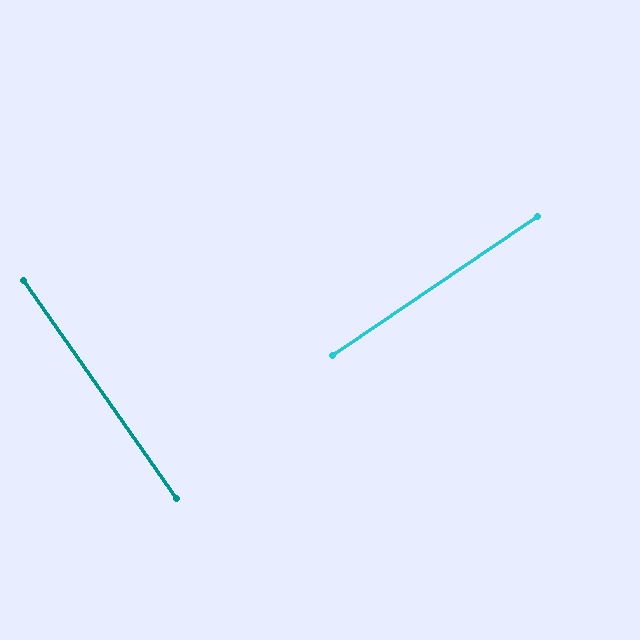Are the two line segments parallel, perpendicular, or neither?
Perpendicular — they meet at approximately 89°.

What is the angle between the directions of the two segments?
Approximately 89 degrees.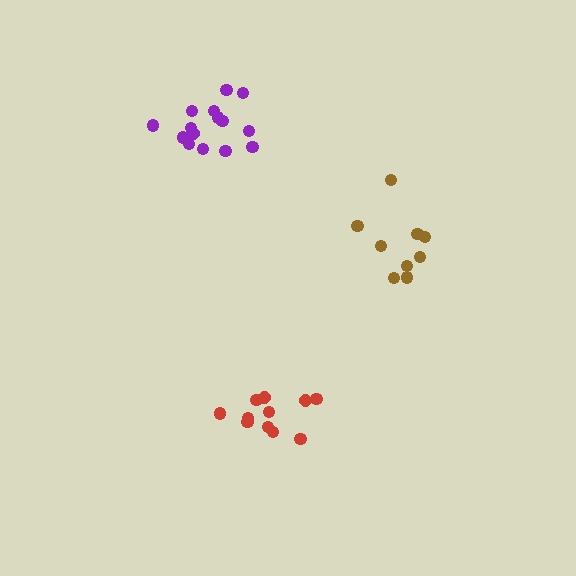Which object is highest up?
The purple cluster is topmost.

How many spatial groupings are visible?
There are 3 spatial groupings.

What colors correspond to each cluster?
The clusters are colored: purple, brown, red.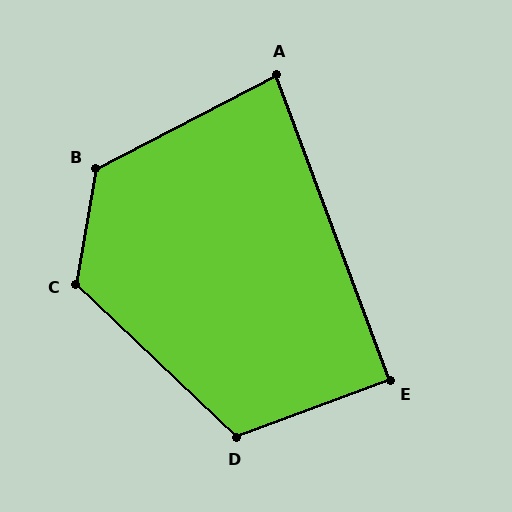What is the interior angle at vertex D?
Approximately 116 degrees (obtuse).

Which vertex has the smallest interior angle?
A, at approximately 83 degrees.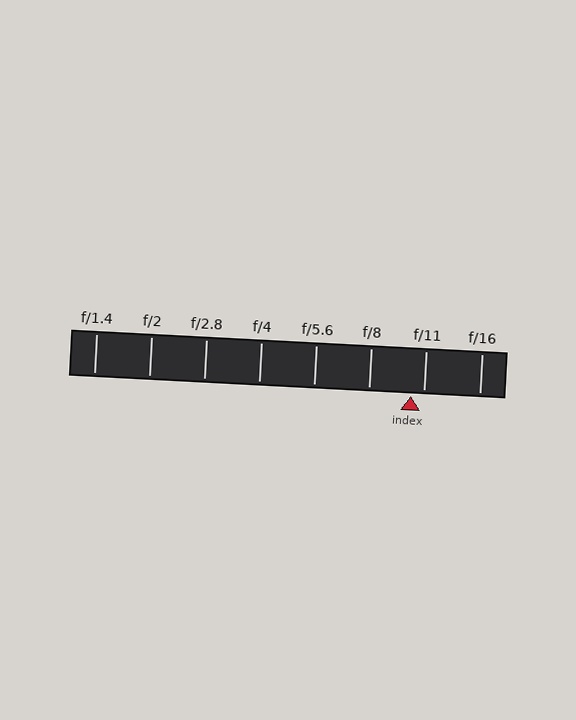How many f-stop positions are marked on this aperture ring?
There are 8 f-stop positions marked.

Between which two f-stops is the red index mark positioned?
The index mark is between f/8 and f/11.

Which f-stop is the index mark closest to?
The index mark is closest to f/11.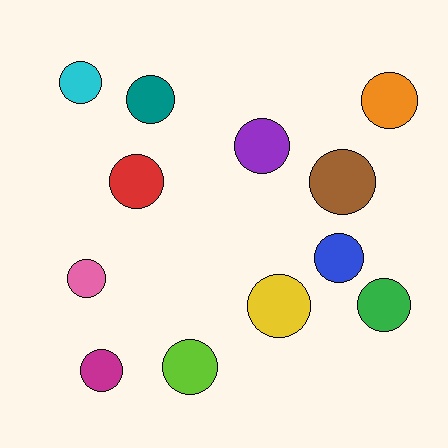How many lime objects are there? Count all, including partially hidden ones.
There is 1 lime object.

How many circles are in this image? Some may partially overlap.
There are 12 circles.